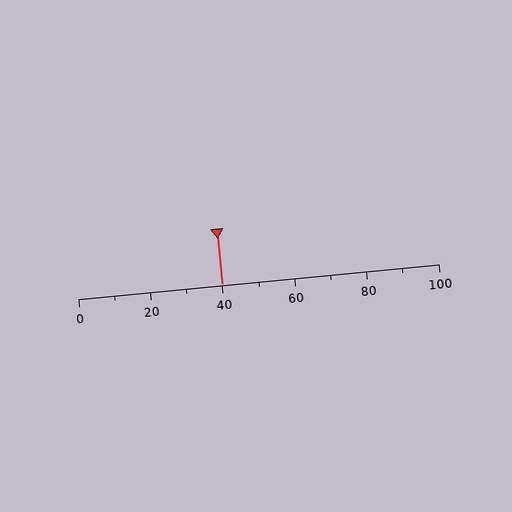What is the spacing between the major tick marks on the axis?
The major ticks are spaced 20 apart.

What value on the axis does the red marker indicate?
The marker indicates approximately 40.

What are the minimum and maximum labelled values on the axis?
The axis runs from 0 to 100.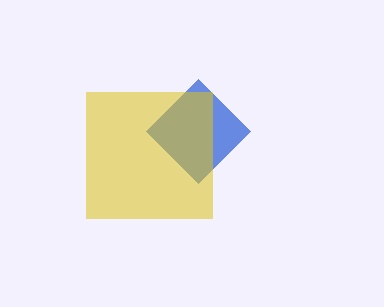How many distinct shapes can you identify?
There are 2 distinct shapes: a blue diamond, a yellow square.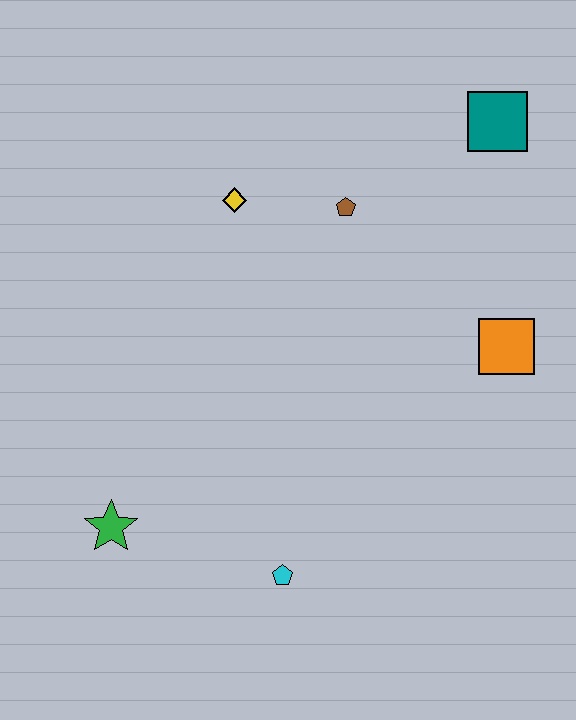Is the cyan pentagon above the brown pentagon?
No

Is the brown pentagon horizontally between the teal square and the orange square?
No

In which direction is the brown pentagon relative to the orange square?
The brown pentagon is to the left of the orange square.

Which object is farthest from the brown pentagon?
The green star is farthest from the brown pentagon.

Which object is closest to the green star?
The cyan pentagon is closest to the green star.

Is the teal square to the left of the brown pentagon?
No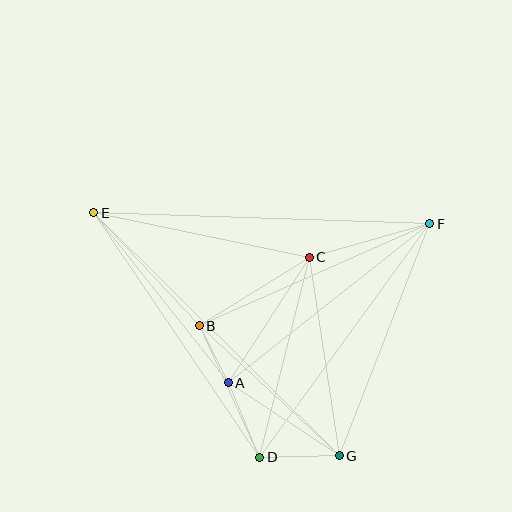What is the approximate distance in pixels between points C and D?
The distance between C and D is approximately 206 pixels.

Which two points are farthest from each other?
Points E and G are farthest from each other.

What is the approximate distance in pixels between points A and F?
The distance between A and F is approximately 257 pixels.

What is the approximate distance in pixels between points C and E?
The distance between C and E is approximately 220 pixels.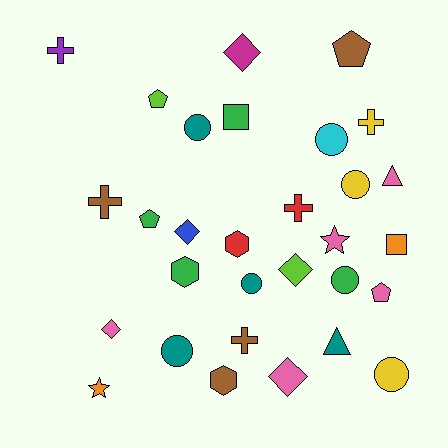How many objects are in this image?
There are 30 objects.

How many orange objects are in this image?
There are 2 orange objects.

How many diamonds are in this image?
There are 5 diamonds.